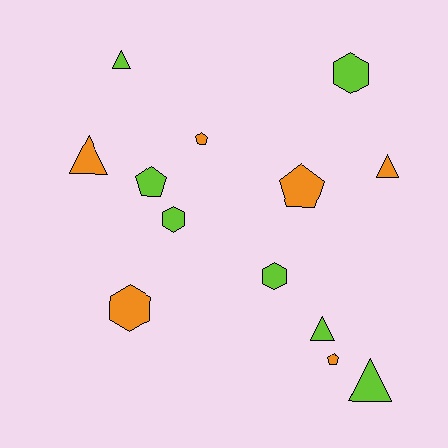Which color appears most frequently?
Lime, with 7 objects.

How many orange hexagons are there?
There is 1 orange hexagon.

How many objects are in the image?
There are 13 objects.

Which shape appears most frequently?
Triangle, with 5 objects.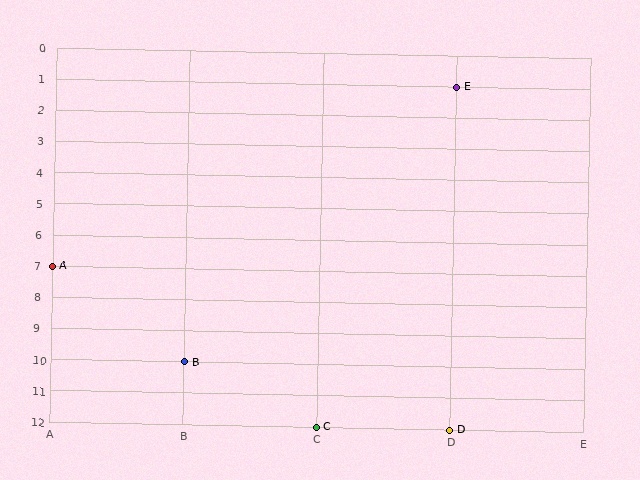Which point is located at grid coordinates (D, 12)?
Point D is at (D, 12).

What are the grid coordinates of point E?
Point E is at grid coordinates (D, 1).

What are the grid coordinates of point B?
Point B is at grid coordinates (B, 10).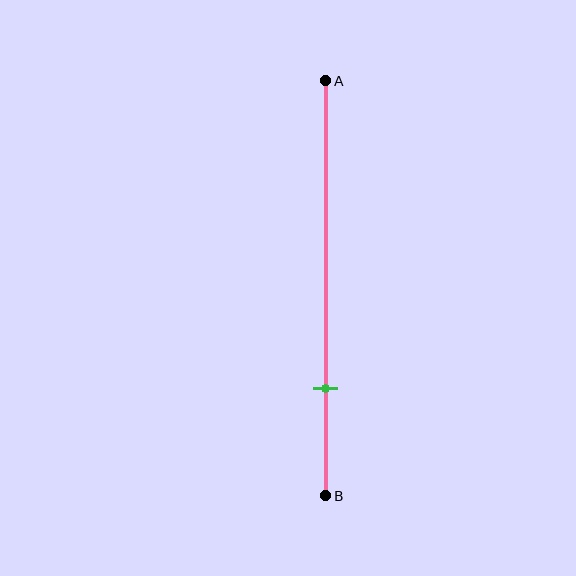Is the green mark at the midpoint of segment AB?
No, the mark is at about 75% from A, not at the 50% midpoint.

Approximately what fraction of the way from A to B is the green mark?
The green mark is approximately 75% of the way from A to B.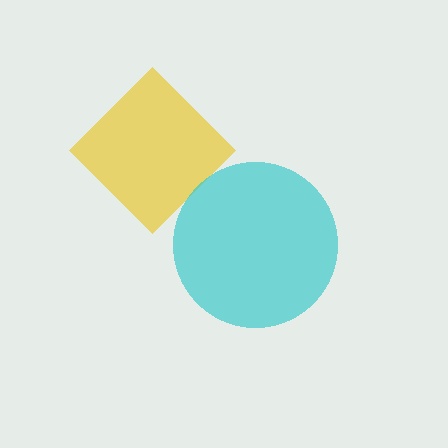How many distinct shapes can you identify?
There are 2 distinct shapes: a yellow diamond, a cyan circle.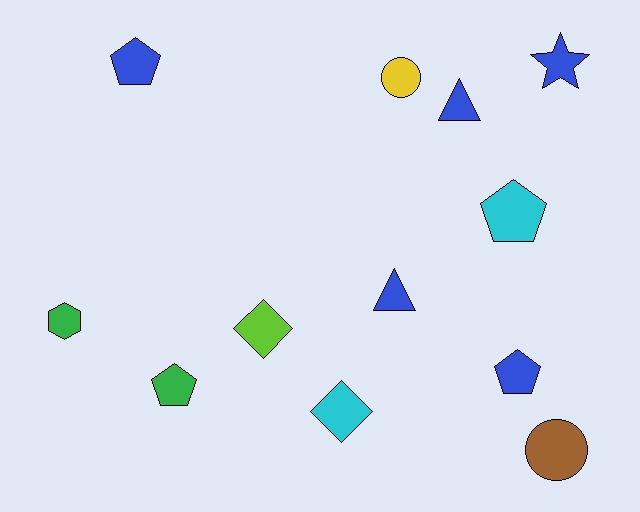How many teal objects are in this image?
There are no teal objects.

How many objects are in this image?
There are 12 objects.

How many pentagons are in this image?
There are 4 pentagons.